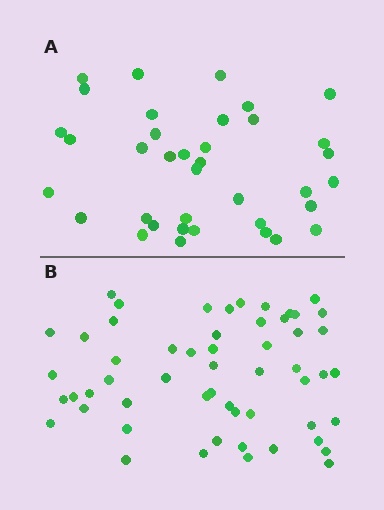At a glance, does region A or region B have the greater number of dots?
Region B (the bottom region) has more dots.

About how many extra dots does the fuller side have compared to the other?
Region B has approximately 20 more dots than region A.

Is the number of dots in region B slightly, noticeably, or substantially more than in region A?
Region B has substantially more. The ratio is roughly 1.5 to 1.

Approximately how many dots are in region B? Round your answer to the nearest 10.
About 60 dots. (The exact count is 55, which rounds to 60.)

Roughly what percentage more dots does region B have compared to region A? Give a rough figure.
About 50% more.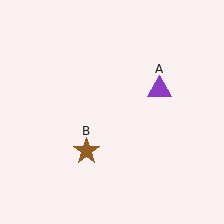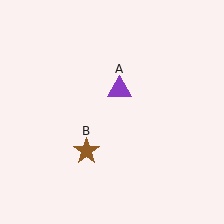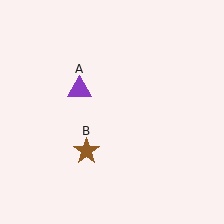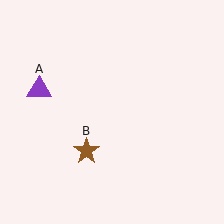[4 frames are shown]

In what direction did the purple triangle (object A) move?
The purple triangle (object A) moved left.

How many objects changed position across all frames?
1 object changed position: purple triangle (object A).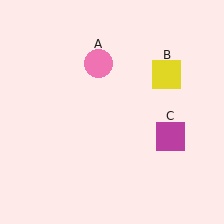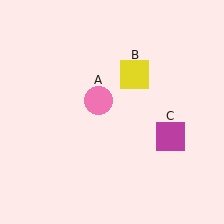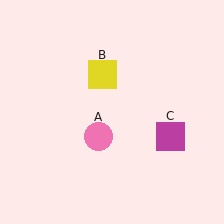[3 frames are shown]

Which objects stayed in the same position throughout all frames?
Magenta square (object C) remained stationary.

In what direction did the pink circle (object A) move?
The pink circle (object A) moved down.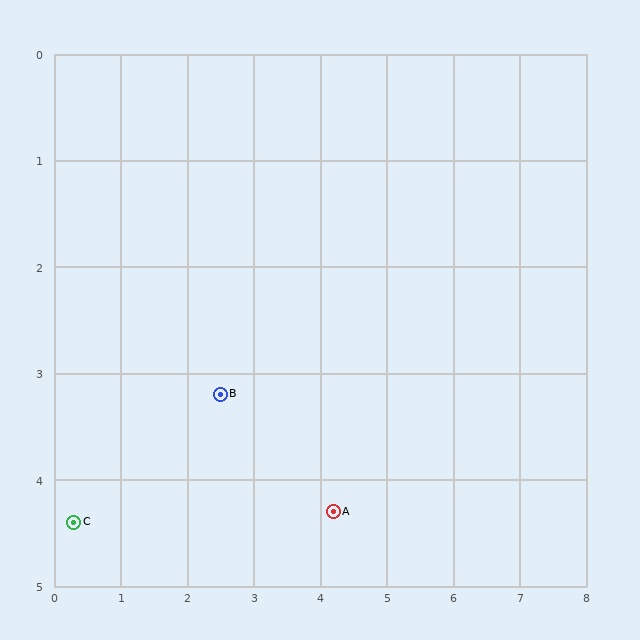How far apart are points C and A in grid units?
Points C and A are about 3.9 grid units apart.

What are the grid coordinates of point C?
Point C is at approximately (0.3, 4.4).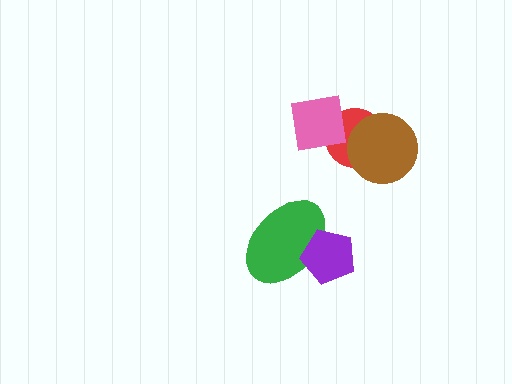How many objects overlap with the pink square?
1 object overlaps with the pink square.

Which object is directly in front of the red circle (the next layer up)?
The pink square is directly in front of the red circle.